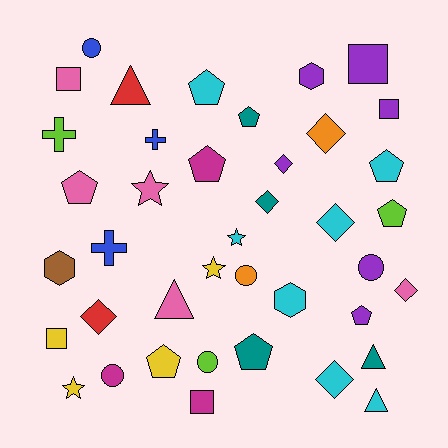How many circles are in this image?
There are 5 circles.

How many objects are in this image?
There are 40 objects.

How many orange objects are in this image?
There are 2 orange objects.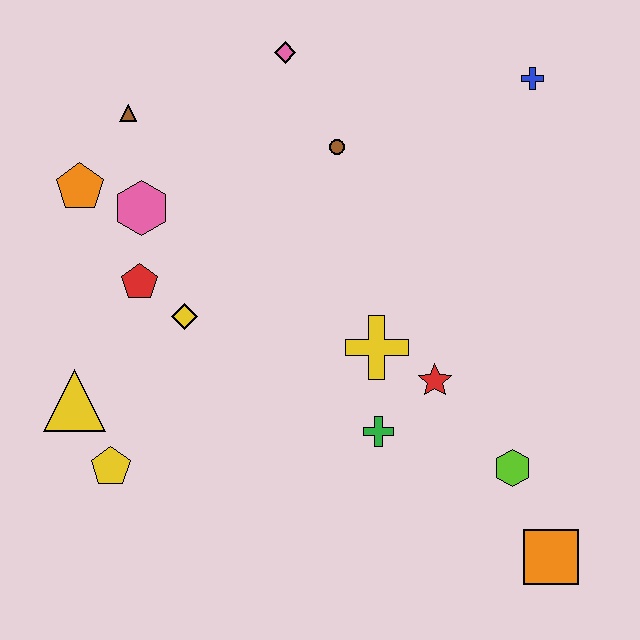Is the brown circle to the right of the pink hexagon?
Yes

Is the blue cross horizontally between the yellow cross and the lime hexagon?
No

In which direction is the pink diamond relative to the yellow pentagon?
The pink diamond is above the yellow pentagon.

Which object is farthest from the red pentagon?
The orange square is farthest from the red pentagon.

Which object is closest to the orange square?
The lime hexagon is closest to the orange square.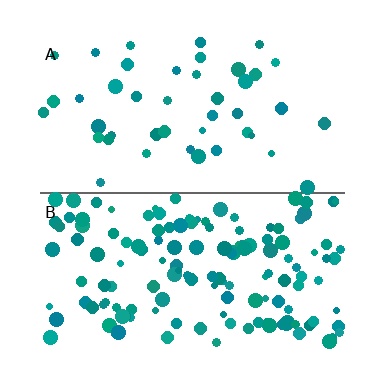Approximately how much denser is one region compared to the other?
Approximately 3.2× — region B over region A.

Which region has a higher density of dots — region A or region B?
B (the bottom).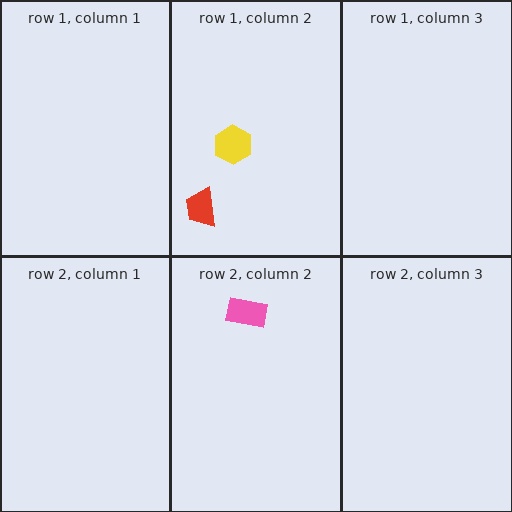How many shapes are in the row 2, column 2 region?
1.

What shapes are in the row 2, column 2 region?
The pink rectangle.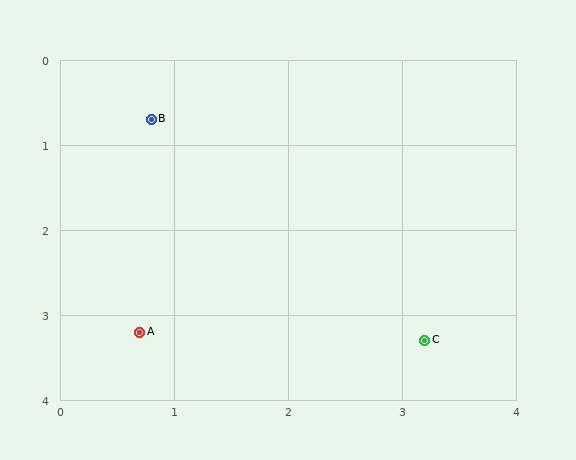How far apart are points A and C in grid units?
Points A and C are about 2.5 grid units apart.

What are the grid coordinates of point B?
Point B is at approximately (0.8, 0.7).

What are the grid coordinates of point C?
Point C is at approximately (3.2, 3.3).